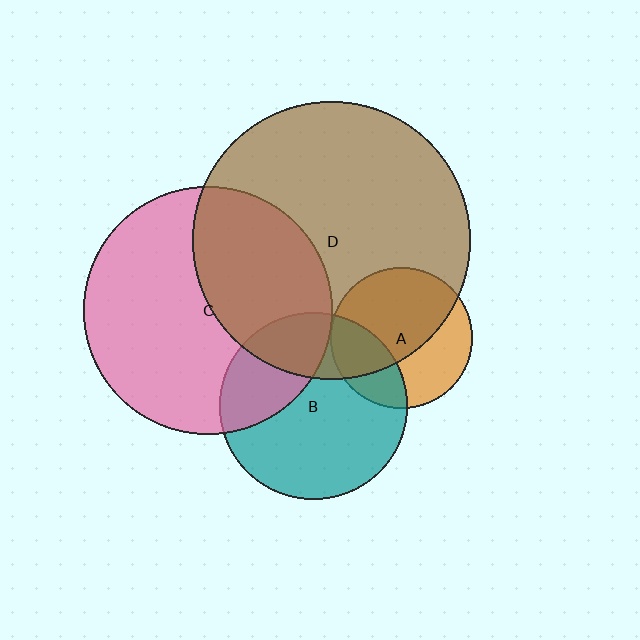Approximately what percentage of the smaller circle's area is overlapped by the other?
Approximately 40%.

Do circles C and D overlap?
Yes.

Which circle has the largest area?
Circle D (brown).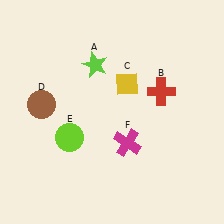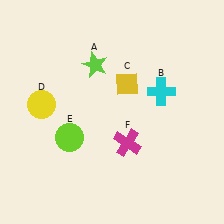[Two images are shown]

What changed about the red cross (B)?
In Image 1, B is red. In Image 2, it changed to cyan.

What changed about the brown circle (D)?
In Image 1, D is brown. In Image 2, it changed to yellow.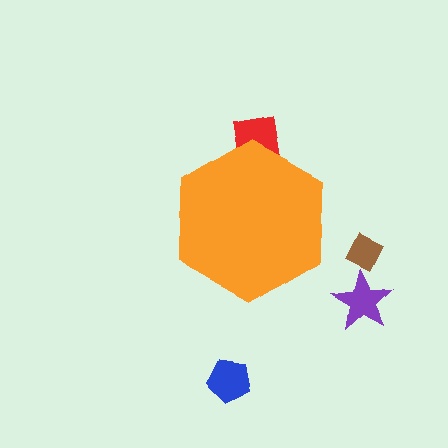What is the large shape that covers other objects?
An orange hexagon.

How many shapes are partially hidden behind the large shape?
1 shape is partially hidden.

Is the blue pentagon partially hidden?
No, the blue pentagon is fully visible.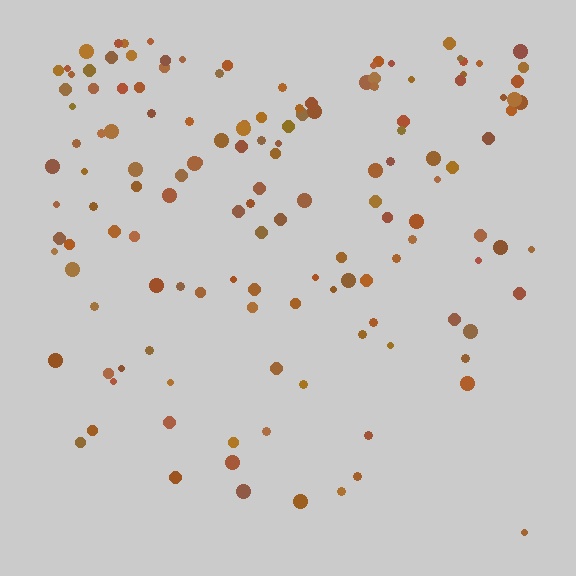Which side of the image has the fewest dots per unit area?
The bottom.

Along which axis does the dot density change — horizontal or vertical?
Vertical.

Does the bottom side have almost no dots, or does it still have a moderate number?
Still a moderate number, just noticeably fewer than the top.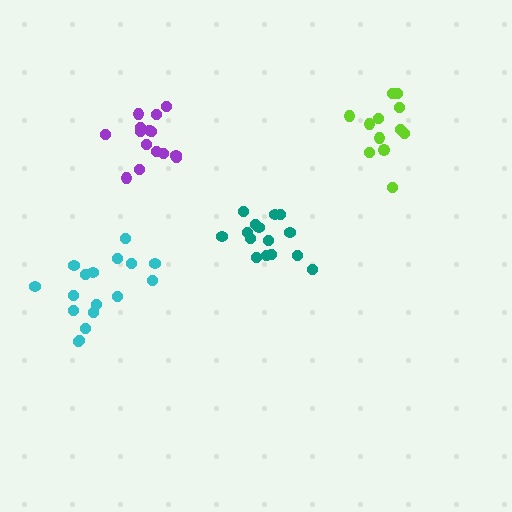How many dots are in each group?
Group 1: 16 dots, Group 2: 17 dots, Group 3: 12 dots, Group 4: 15 dots (60 total).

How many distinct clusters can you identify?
There are 4 distinct clusters.